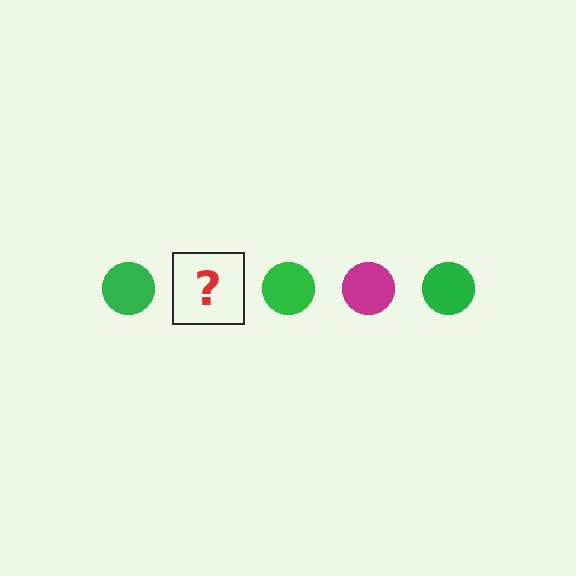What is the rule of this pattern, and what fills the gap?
The rule is that the pattern cycles through green, magenta circles. The gap should be filled with a magenta circle.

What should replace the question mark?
The question mark should be replaced with a magenta circle.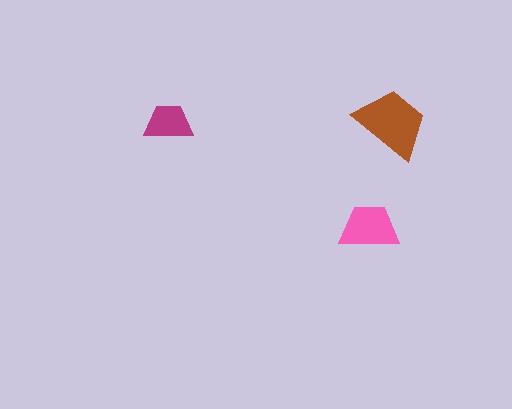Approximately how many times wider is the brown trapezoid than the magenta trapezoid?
About 1.5 times wider.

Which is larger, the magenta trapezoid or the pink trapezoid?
The pink one.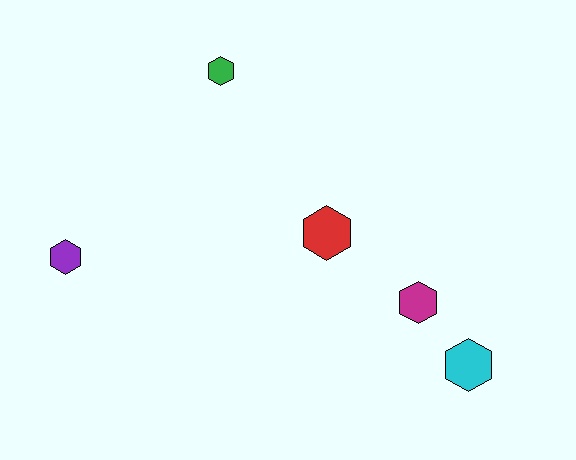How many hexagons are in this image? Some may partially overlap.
There are 5 hexagons.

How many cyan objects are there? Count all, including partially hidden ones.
There is 1 cyan object.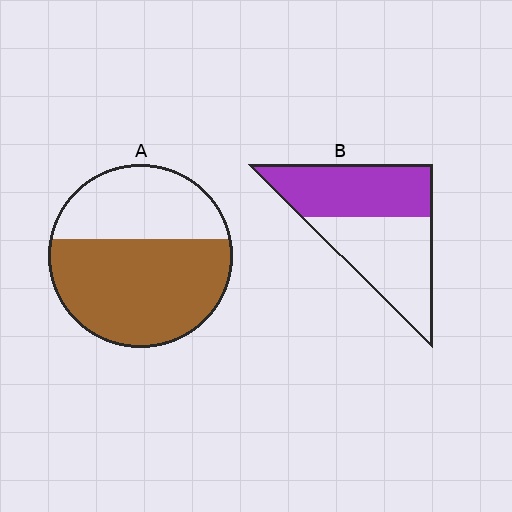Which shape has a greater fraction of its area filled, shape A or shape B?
Shape A.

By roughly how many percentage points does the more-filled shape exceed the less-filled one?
By roughly 10 percentage points (A over B).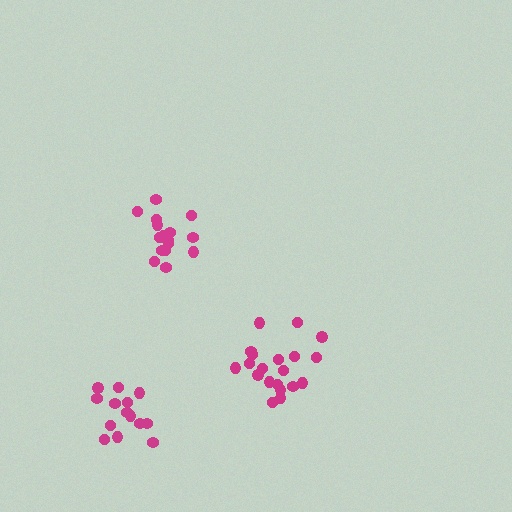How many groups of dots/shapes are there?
There are 3 groups.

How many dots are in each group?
Group 1: 16 dots, Group 2: 20 dots, Group 3: 14 dots (50 total).